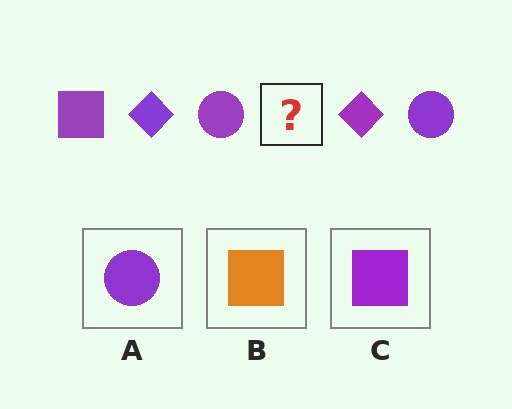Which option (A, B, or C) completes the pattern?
C.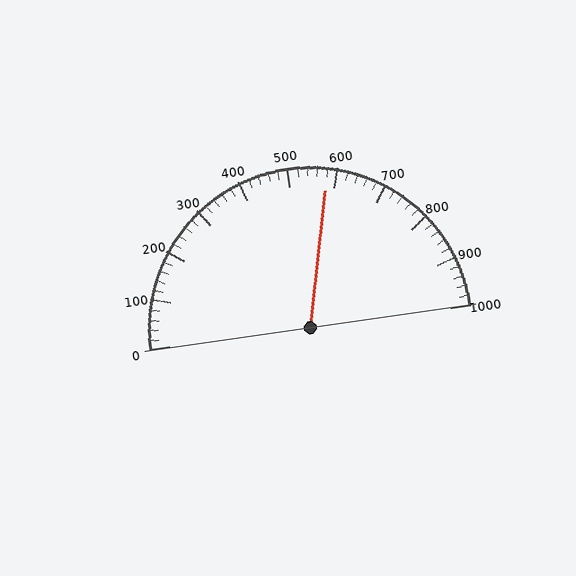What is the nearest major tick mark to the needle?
The nearest major tick mark is 600.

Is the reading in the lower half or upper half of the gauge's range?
The reading is in the upper half of the range (0 to 1000).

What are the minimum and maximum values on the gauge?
The gauge ranges from 0 to 1000.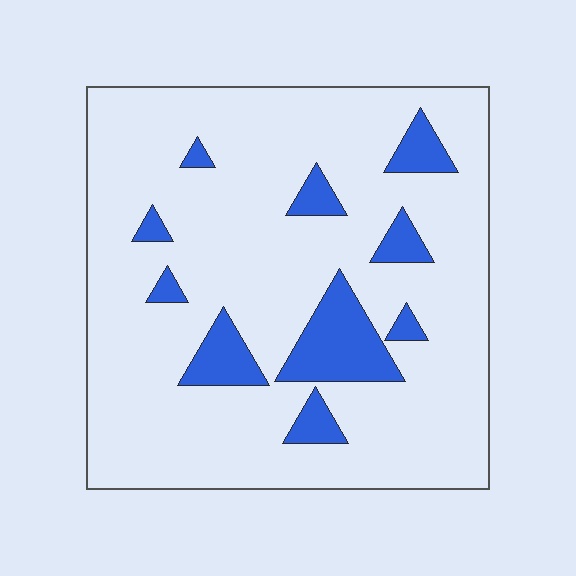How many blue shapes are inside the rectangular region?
10.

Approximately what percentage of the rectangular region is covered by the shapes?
Approximately 15%.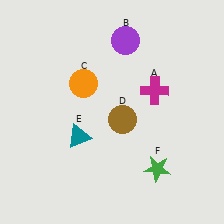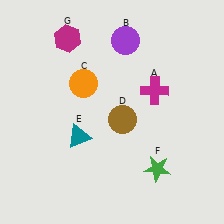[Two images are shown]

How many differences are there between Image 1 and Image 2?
There is 1 difference between the two images.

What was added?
A magenta hexagon (G) was added in Image 2.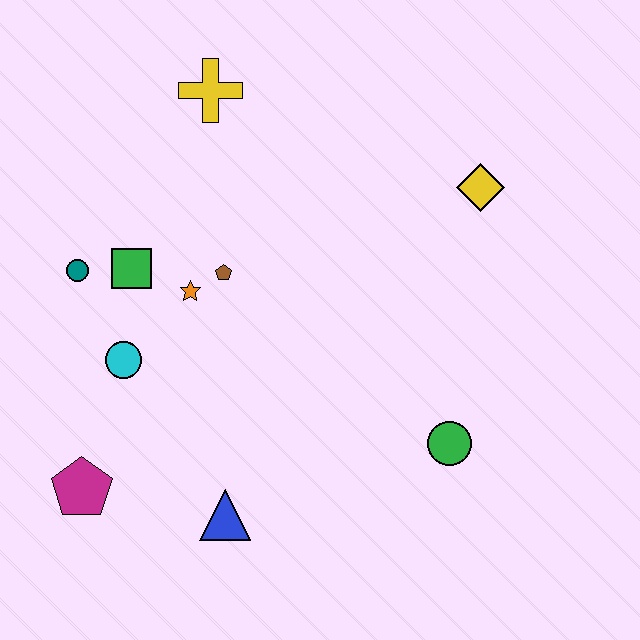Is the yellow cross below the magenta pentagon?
No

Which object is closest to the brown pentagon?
The orange star is closest to the brown pentagon.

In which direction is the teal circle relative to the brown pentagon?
The teal circle is to the left of the brown pentagon.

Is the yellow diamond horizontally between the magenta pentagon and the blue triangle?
No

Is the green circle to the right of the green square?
Yes